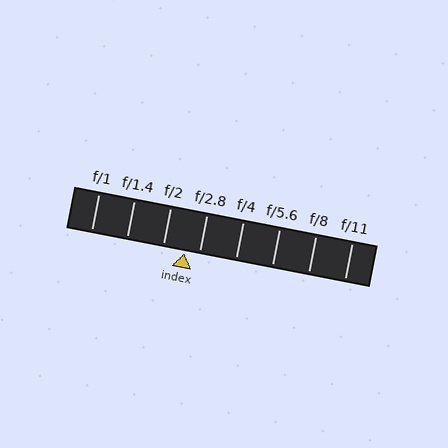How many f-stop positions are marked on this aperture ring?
There are 8 f-stop positions marked.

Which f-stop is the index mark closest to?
The index mark is closest to f/2.8.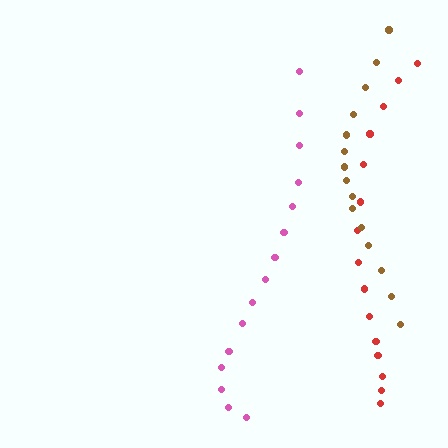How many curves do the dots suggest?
There are 3 distinct paths.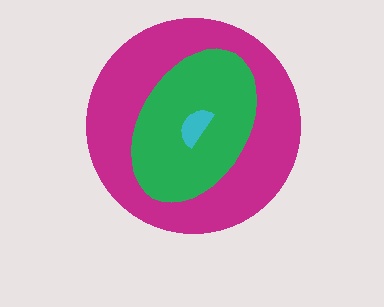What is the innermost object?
The cyan semicircle.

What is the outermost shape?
The magenta circle.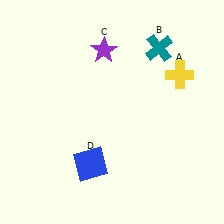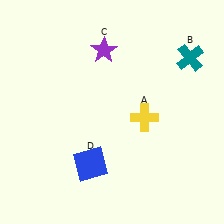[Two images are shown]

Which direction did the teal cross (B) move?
The teal cross (B) moved right.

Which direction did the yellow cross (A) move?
The yellow cross (A) moved down.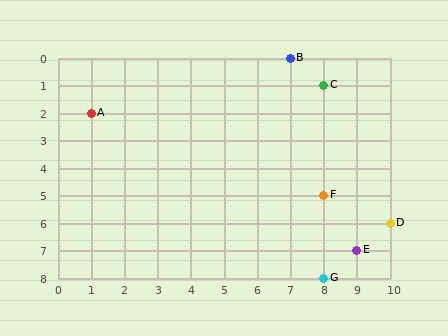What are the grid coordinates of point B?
Point B is at grid coordinates (7, 0).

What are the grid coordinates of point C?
Point C is at grid coordinates (8, 1).